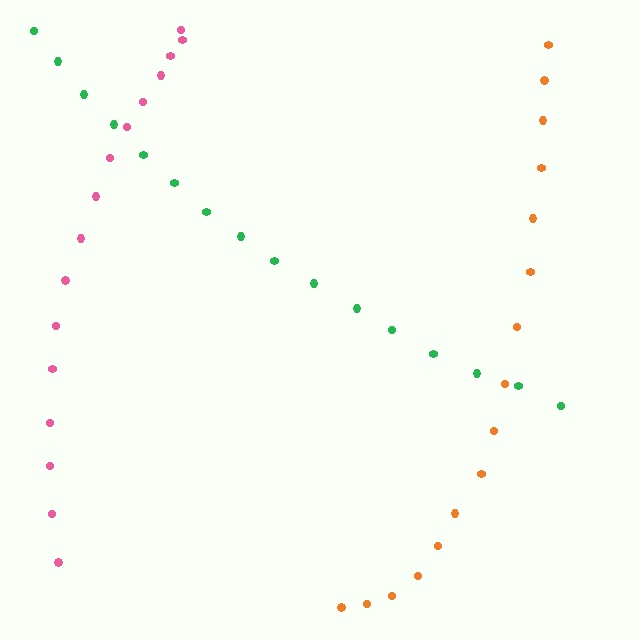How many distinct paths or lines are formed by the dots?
There are 3 distinct paths.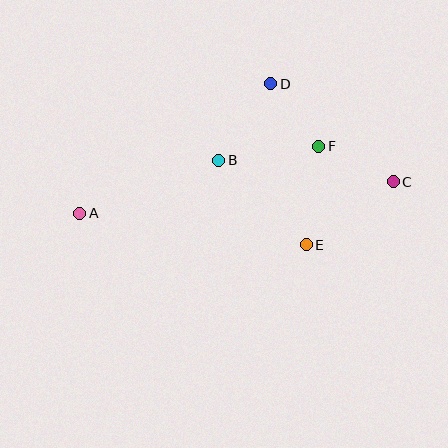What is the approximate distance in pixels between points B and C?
The distance between B and C is approximately 176 pixels.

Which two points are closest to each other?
Points D and F are closest to each other.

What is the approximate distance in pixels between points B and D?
The distance between B and D is approximately 92 pixels.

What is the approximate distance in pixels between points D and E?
The distance between D and E is approximately 165 pixels.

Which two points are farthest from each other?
Points A and C are farthest from each other.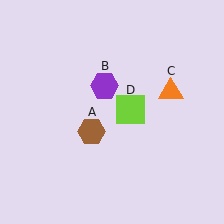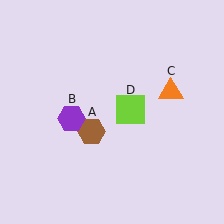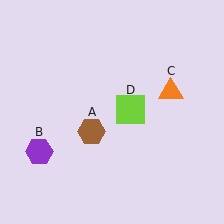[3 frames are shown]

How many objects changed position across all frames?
1 object changed position: purple hexagon (object B).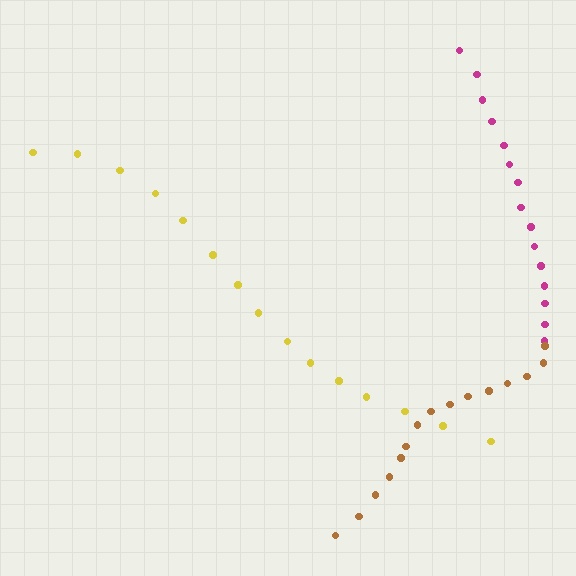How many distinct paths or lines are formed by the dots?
There are 3 distinct paths.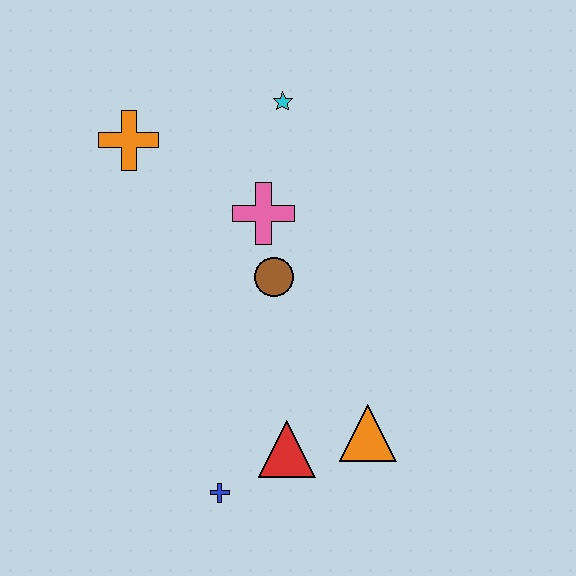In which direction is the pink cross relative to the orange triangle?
The pink cross is above the orange triangle.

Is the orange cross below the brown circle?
No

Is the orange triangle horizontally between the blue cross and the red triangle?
No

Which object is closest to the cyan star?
The pink cross is closest to the cyan star.